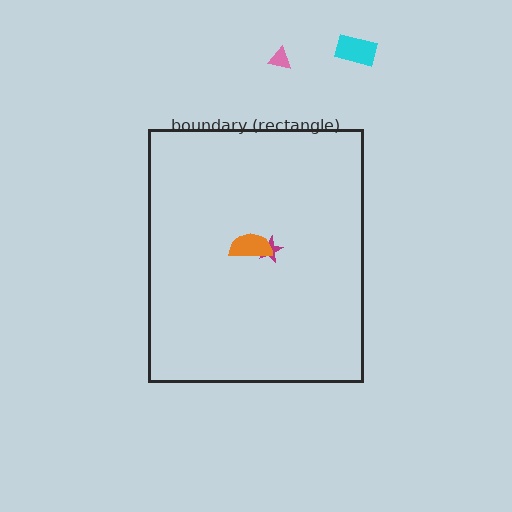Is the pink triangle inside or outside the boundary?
Outside.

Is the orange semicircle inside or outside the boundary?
Inside.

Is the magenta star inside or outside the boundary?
Inside.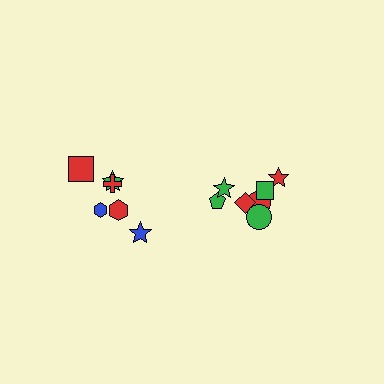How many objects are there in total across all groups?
There are 14 objects.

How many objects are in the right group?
There are 8 objects.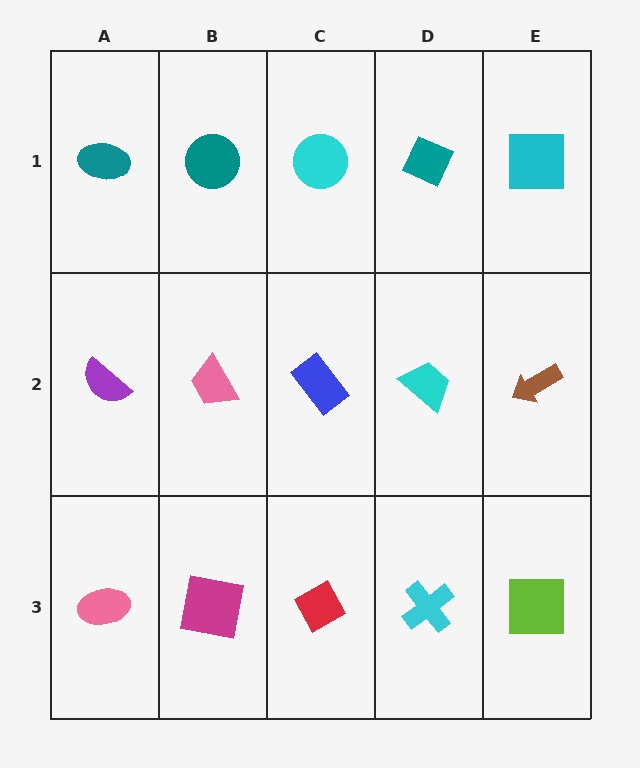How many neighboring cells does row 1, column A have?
2.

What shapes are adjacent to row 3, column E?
A brown arrow (row 2, column E), a cyan cross (row 3, column D).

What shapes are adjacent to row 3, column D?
A cyan trapezoid (row 2, column D), a red diamond (row 3, column C), a lime square (row 3, column E).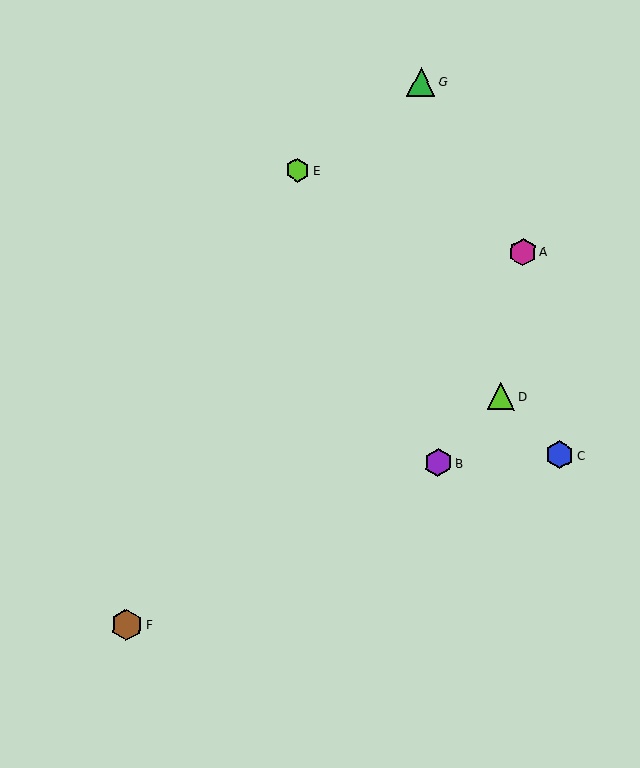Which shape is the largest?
The brown hexagon (labeled F) is the largest.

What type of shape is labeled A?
Shape A is a magenta hexagon.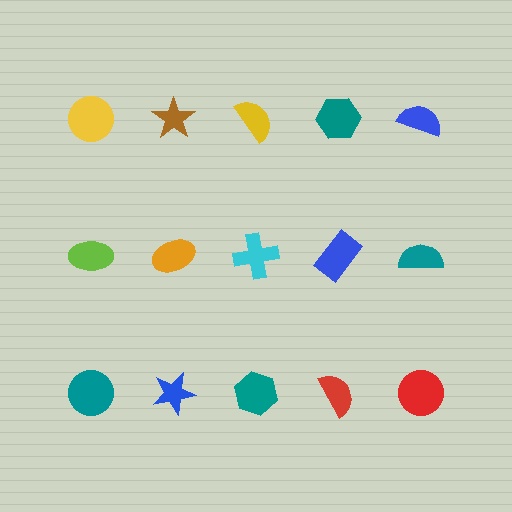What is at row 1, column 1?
A yellow circle.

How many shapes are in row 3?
5 shapes.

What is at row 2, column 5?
A teal semicircle.